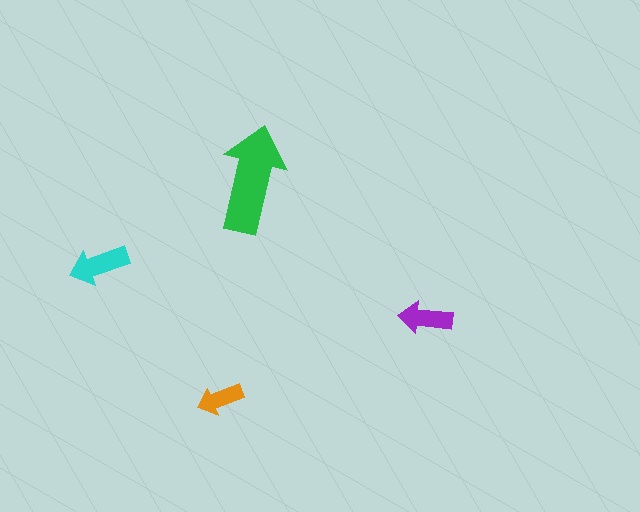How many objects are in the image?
There are 4 objects in the image.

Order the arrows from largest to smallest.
the green one, the cyan one, the purple one, the orange one.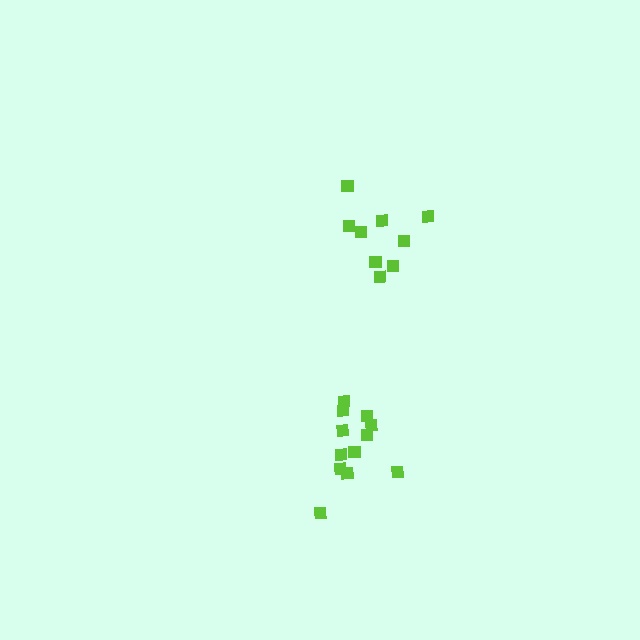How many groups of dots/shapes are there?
There are 2 groups.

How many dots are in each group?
Group 1: 12 dots, Group 2: 9 dots (21 total).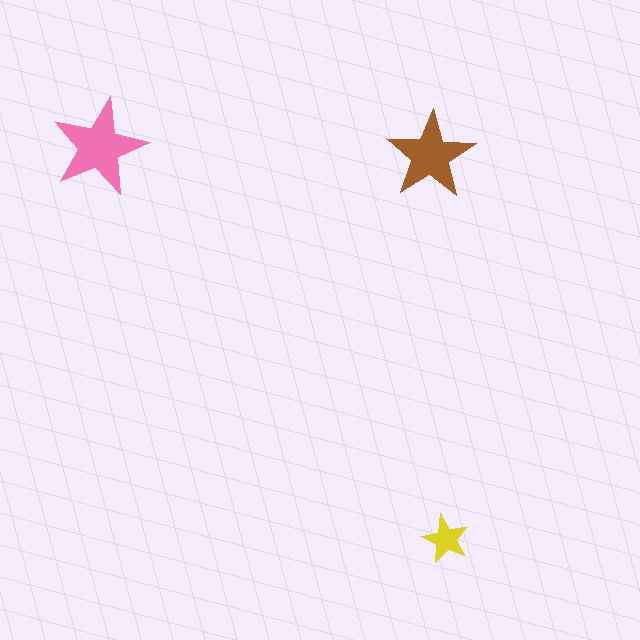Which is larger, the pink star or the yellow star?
The pink one.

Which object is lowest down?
The yellow star is bottommost.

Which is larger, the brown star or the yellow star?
The brown one.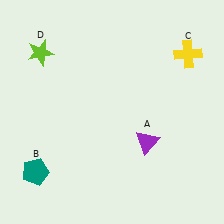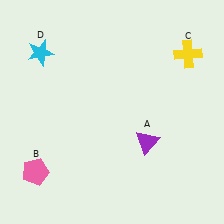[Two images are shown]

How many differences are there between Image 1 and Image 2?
There are 2 differences between the two images.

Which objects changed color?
B changed from teal to pink. D changed from lime to cyan.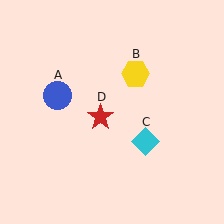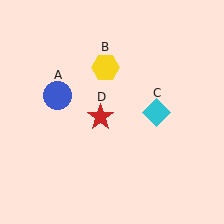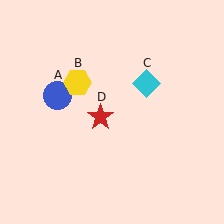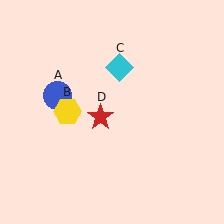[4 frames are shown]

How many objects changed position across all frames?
2 objects changed position: yellow hexagon (object B), cyan diamond (object C).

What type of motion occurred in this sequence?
The yellow hexagon (object B), cyan diamond (object C) rotated counterclockwise around the center of the scene.